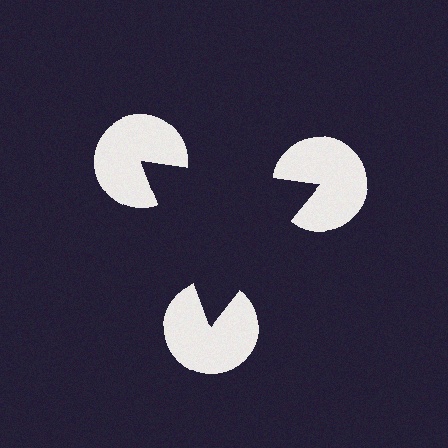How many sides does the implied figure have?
3 sides.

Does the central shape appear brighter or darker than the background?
It typically appears slightly darker than the background, even though no actual brightness change is drawn.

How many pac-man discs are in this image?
There are 3 — one at each vertex of the illusory triangle.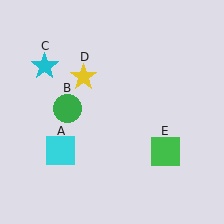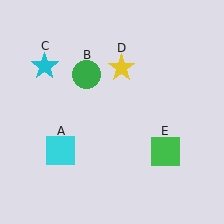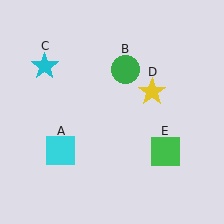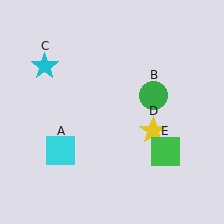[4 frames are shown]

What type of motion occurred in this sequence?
The green circle (object B), yellow star (object D) rotated clockwise around the center of the scene.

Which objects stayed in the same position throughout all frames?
Cyan square (object A) and cyan star (object C) and green square (object E) remained stationary.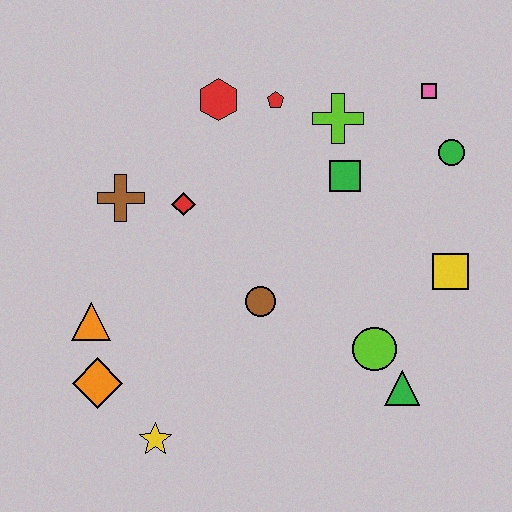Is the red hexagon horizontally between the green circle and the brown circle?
No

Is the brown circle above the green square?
No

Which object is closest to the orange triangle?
The orange diamond is closest to the orange triangle.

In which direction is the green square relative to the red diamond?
The green square is to the right of the red diamond.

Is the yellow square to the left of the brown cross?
No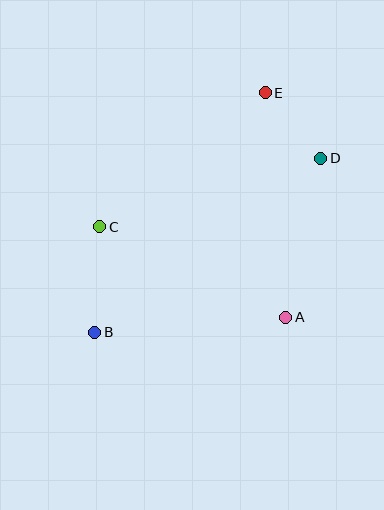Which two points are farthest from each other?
Points B and E are farthest from each other.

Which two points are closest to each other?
Points D and E are closest to each other.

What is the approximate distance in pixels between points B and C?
The distance between B and C is approximately 105 pixels.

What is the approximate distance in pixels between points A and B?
The distance between A and B is approximately 191 pixels.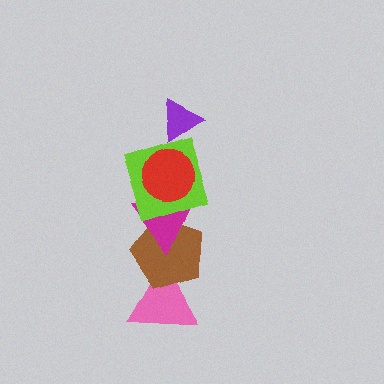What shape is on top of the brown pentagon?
The magenta triangle is on top of the brown pentagon.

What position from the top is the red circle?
The red circle is 2nd from the top.